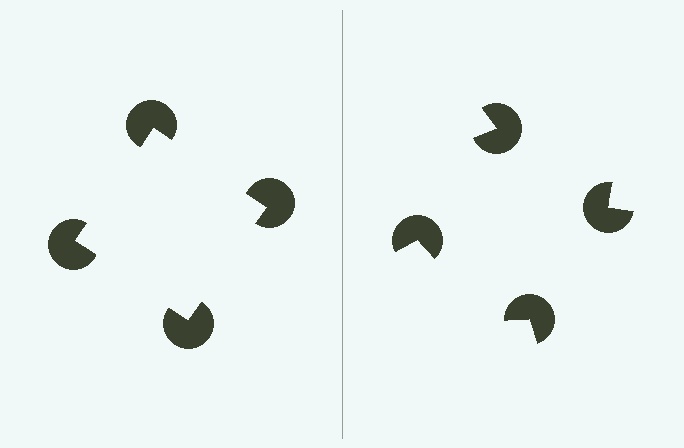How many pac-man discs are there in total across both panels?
8 — 4 on each side.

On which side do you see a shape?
An illusory square appears on the left side. On the right side the wedge cuts are rotated, so no coherent shape forms.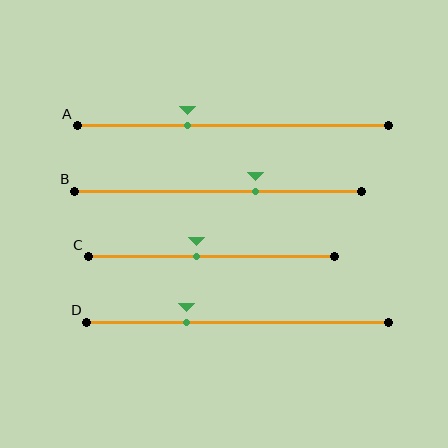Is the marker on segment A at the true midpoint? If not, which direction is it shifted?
No, the marker on segment A is shifted to the left by about 14% of the segment length.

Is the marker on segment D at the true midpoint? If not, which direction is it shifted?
No, the marker on segment D is shifted to the left by about 17% of the segment length.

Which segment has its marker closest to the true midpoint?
Segment C has its marker closest to the true midpoint.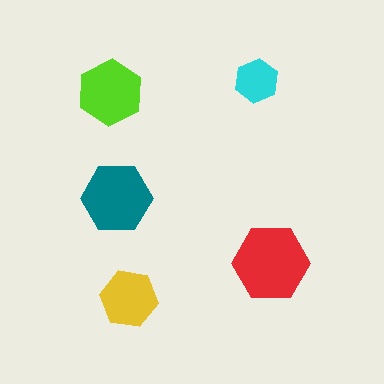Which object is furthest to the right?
The red hexagon is rightmost.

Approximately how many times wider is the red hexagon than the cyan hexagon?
About 1.5 times wider.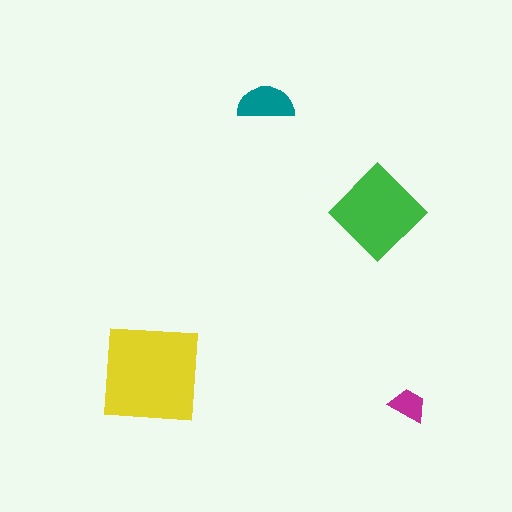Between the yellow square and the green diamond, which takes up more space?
The yellow square.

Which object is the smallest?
The magenta trapezoid.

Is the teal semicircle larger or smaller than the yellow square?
Smaller.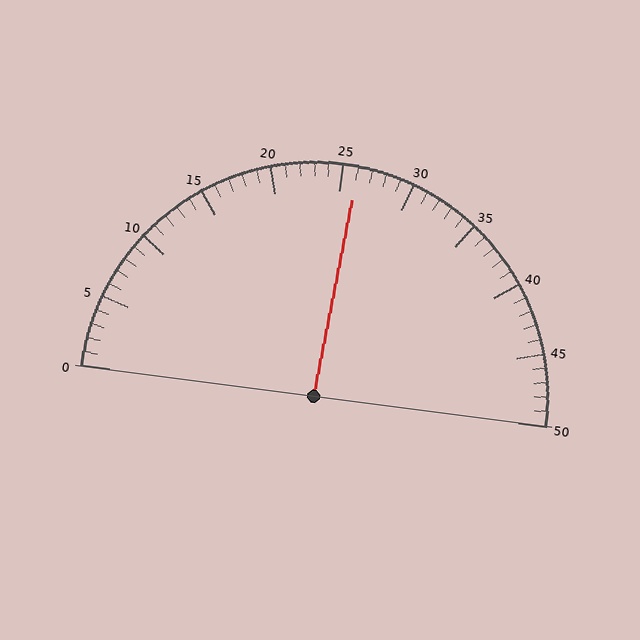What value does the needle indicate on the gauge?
The needle indicates approximately 26.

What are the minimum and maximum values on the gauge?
The gauge ranges from 0 to 50.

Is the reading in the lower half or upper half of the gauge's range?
The reading is in the upper half of the range (0 to 50).